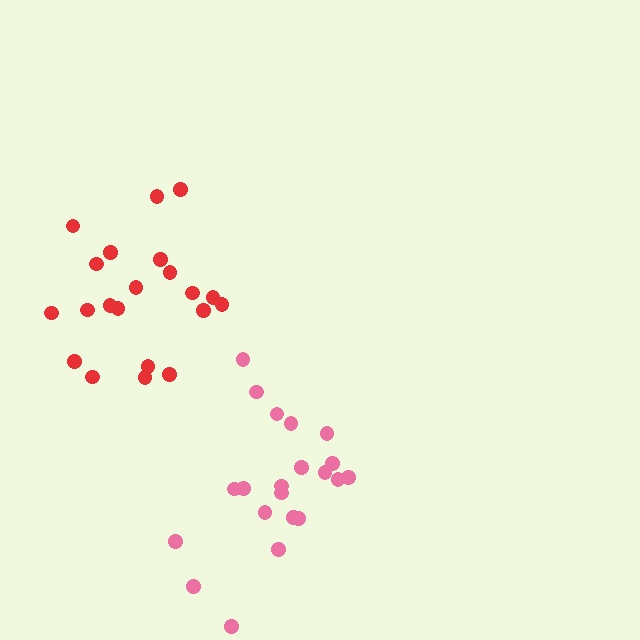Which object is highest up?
The red cluster is topmost.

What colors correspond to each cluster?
The clusters are colored: red, pink.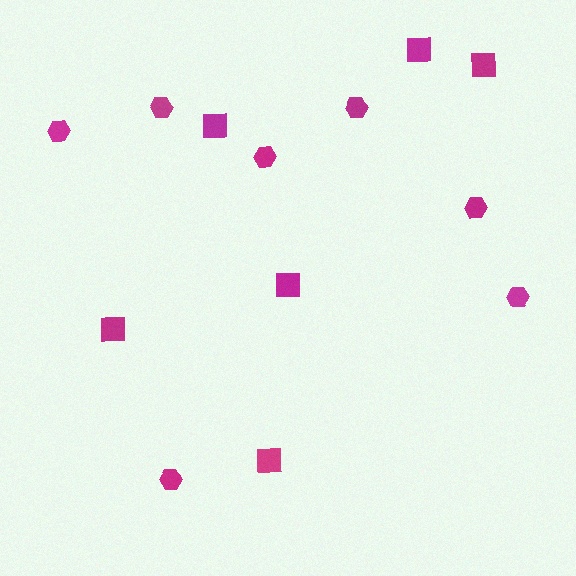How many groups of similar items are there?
There are 2 groups: one group of squares (6) and one group of hexagons (7).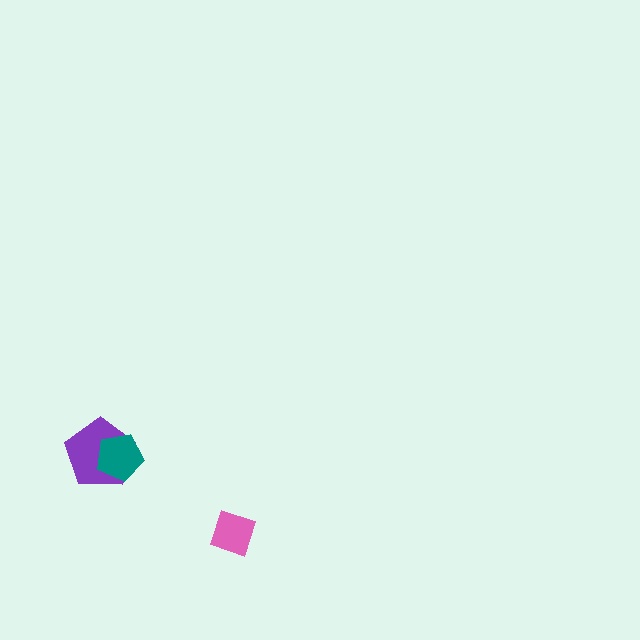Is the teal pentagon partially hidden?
No, no other shape covers it.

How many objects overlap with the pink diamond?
0 objects overlap with the pink diamond.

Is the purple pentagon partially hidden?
Yes, it is partially covered by another shape.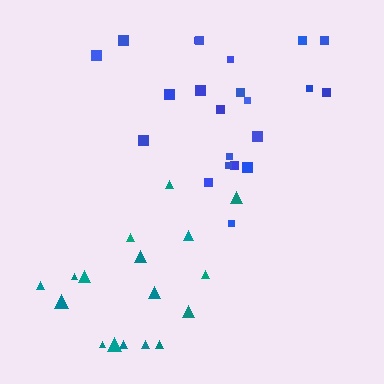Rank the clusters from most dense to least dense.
blue, teal.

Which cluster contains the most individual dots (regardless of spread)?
Blue (22).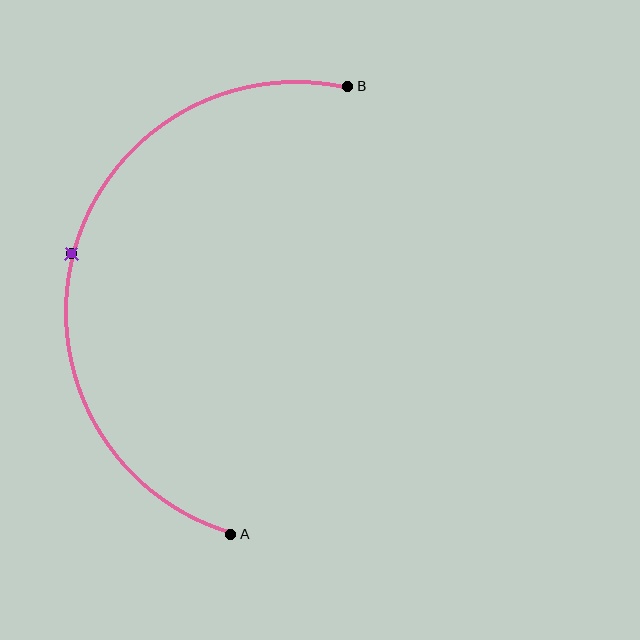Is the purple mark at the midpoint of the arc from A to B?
Yes. The purple mark lies on the arc at equal arc-length from both A and B — it is the arc midpoint.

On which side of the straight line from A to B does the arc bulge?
The arc bulges to the left of the straight line connecting A and B.